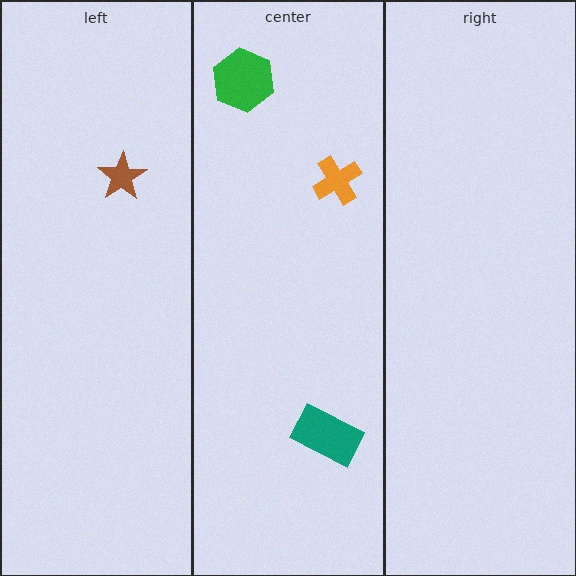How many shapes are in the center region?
3.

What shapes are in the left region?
The brown star.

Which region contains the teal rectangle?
The center region.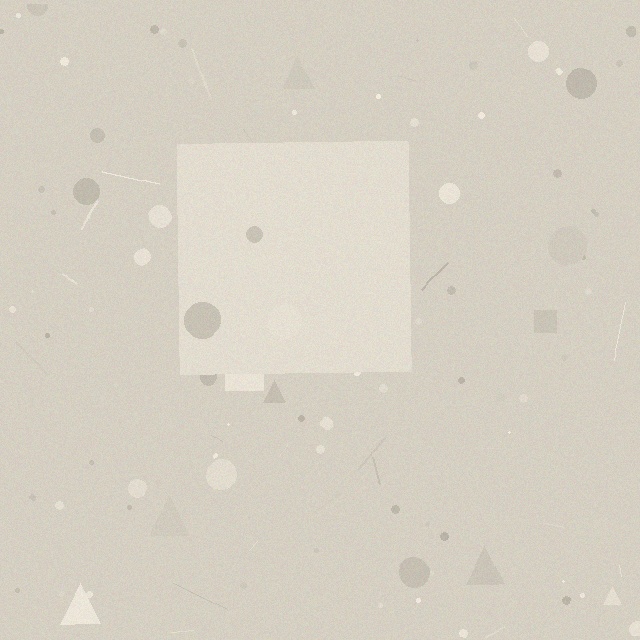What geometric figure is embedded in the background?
A square is embedded in the background.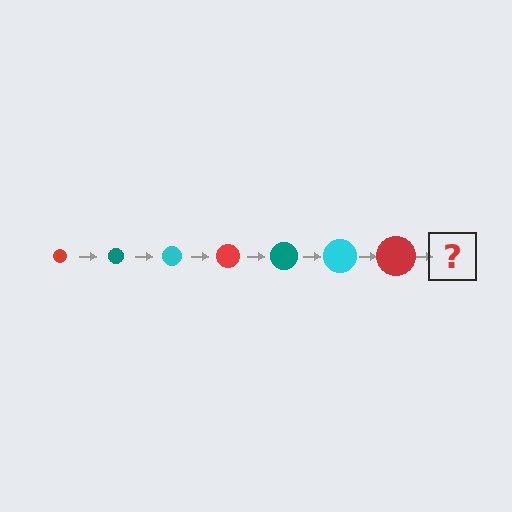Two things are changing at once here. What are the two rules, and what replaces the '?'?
The two rules are that the circle grows larger each step and the color cycles through red, teal, and cyan. The '?' should be a teal circle, larger than the previous one.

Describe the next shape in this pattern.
It should be a teal circle, larger than the previous one.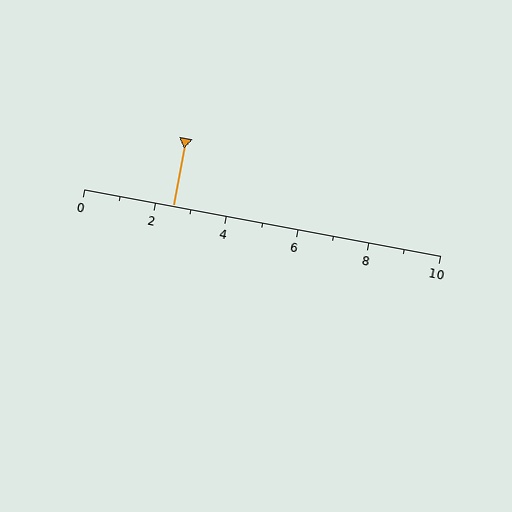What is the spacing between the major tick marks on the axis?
The major ticks are spaced 2 apart.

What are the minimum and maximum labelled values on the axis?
The axis runs from 0 to 10.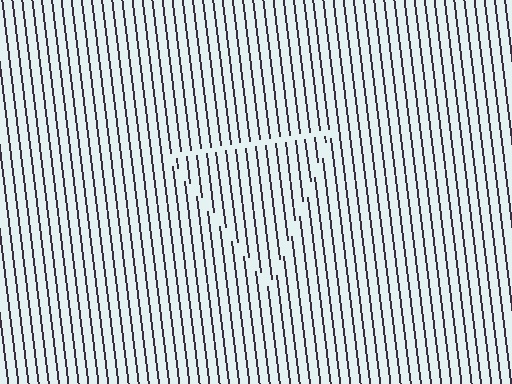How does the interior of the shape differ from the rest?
The interior of the shape contains the same grating, shifted by half a period — the contour is defined by the phase discontinuity where line-ends from the inner and outer gratings abut.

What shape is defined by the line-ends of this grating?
An illusory triangle. The interior of the shape contains the same grating, shifted by half a period — the contour is defined by the phase discontinuity where line-ends from the inner and outer gratings abut.